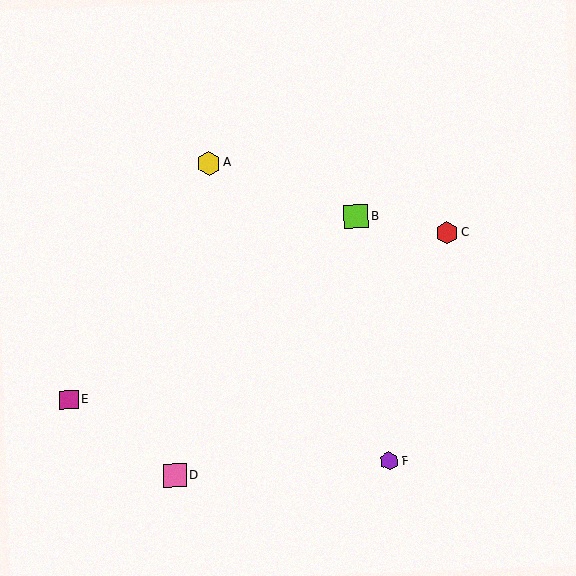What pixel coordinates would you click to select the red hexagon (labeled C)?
Click at (447, 233) to select the red hexagon C.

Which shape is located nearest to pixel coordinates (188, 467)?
The pink square (labeled D) at (175, 475) is nearest to that location.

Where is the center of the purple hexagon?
The center of the purple hexagon is at (389, 461).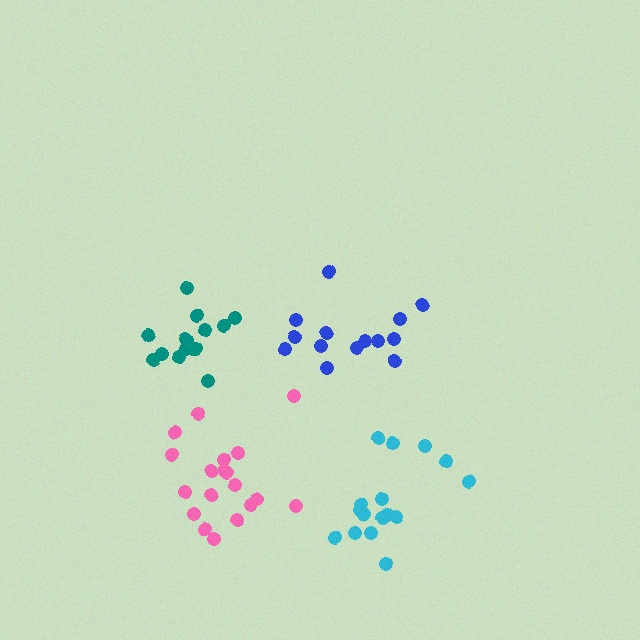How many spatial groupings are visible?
There are 4 spatial groupings.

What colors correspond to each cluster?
The clusters are colored: teal, blue, cyan, pink.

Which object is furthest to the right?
The cyan cluster is rightmost.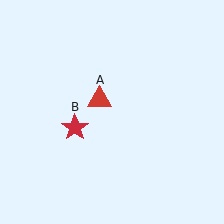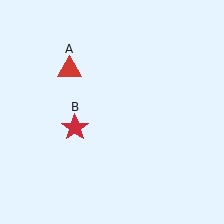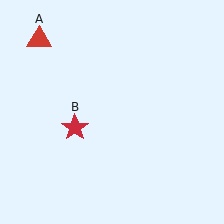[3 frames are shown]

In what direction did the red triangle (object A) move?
The red triangle (object A) moved up and to the left.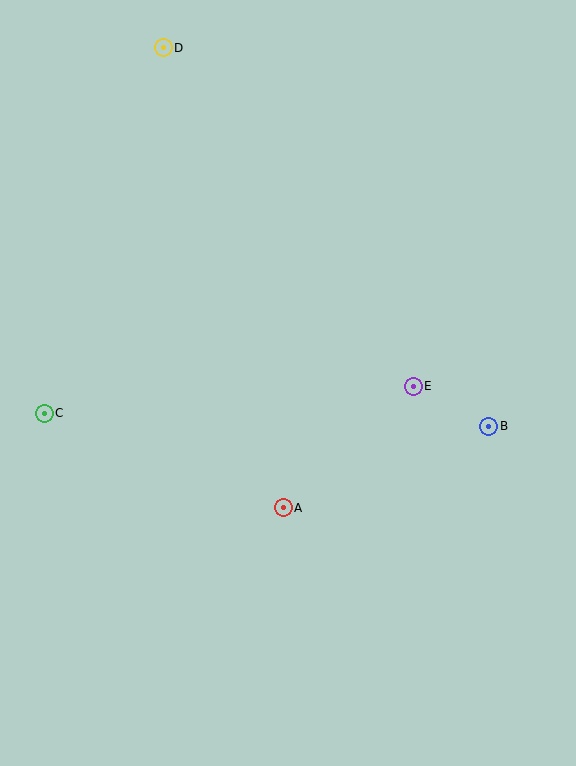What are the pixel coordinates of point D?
Point D is at (163, 48).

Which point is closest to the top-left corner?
Point D is closest to the top-left corner.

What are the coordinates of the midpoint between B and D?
The midpoint between B and D is at (326, 237).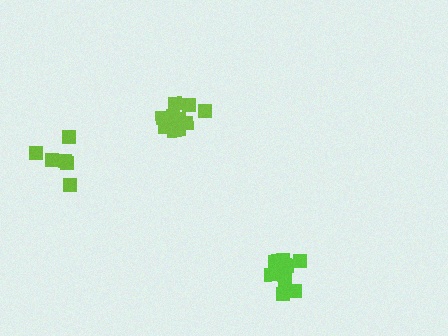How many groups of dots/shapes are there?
There are 3 groups.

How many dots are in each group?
Group 1: 12 dots, Group 2: 11 dots, Group 3: 6 dots (29 total).